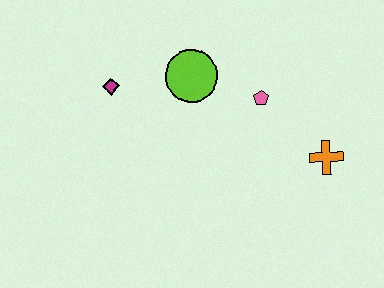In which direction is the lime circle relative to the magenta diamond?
The lime circle is to the right of the magenta diamond.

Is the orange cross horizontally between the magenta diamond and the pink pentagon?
No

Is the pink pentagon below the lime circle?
Yes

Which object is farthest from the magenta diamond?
The orange cross is farthest from the magenta diamond.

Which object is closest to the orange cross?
The pink pentagon is closest to the orange cross.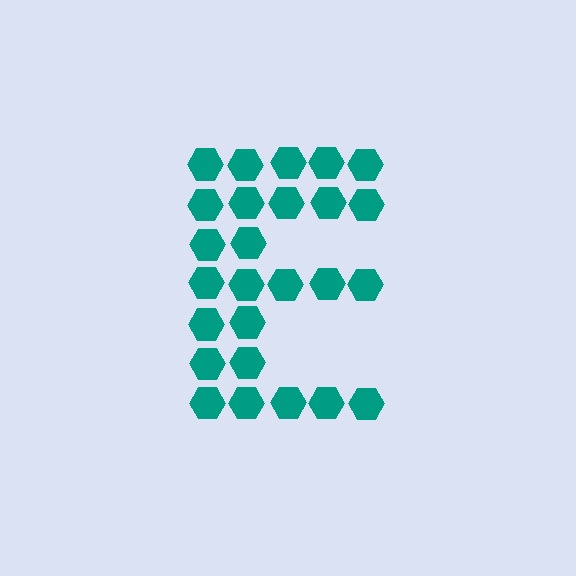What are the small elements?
The small elements are hexagons.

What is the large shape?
The large shape is the letter E.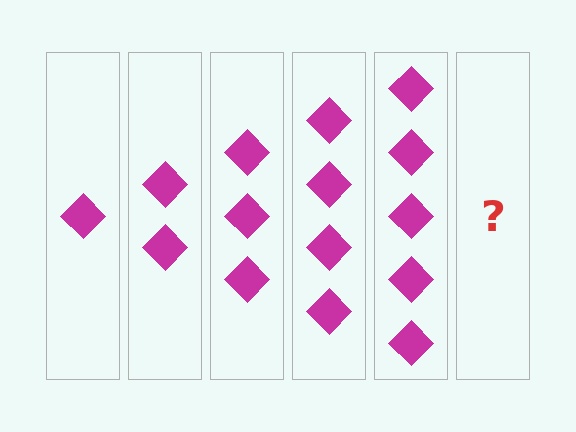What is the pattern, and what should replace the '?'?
The pattern is that each step adds one more diamond. The '?' should be 6 diamonds.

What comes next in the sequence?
The next element should be 6 diamonds.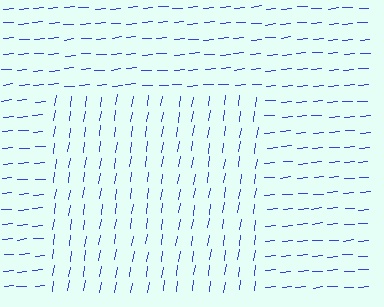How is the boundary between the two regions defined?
The boundary is defined purely by a change in line orientation (approximately 77 degrees difference). All lines are the same color and thickness.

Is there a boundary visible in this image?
Yes, there is a texture boundary formed by a change in line orientation.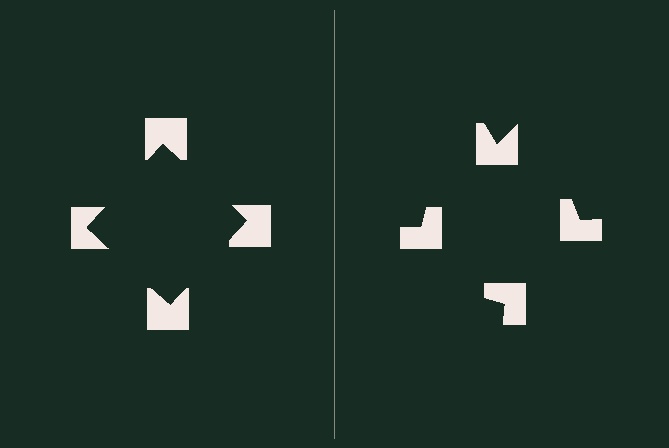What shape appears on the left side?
An illusory square.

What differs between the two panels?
The notched squares are positioned identically on both sides; only the wedge orientations differ. On the left they align to a square; on the right they are misaligned.